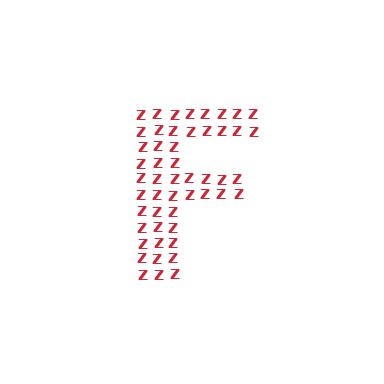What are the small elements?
The small elements are letter Z's.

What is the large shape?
The large shape is the letter F.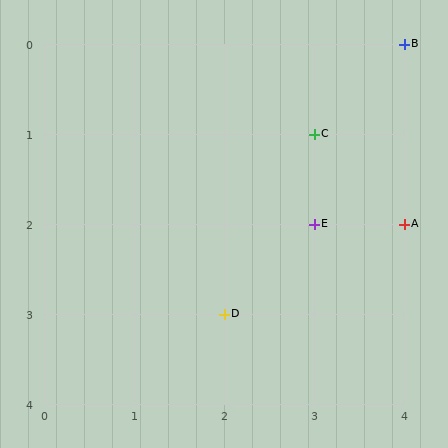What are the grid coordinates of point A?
Point A is at grid coordinates (4, 2).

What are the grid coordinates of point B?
Point B is at grid coordinates (4, 0).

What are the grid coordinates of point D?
Point D is at grid coordinates (2, 3).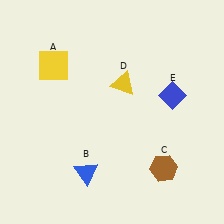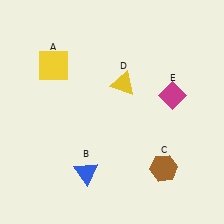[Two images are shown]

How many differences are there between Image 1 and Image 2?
There is 1 difference between the two images.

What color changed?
The diamond (E) changed from blue in Image 1 to magenta in Image 2.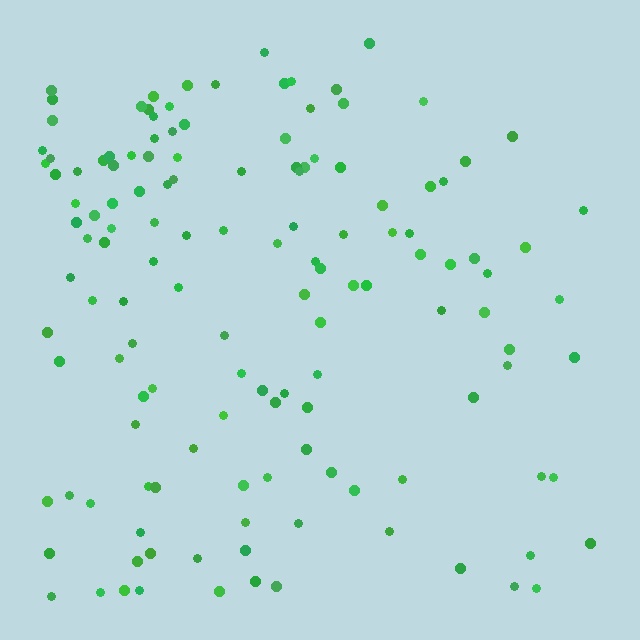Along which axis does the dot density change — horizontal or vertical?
Horizontal.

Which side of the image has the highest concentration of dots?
The left.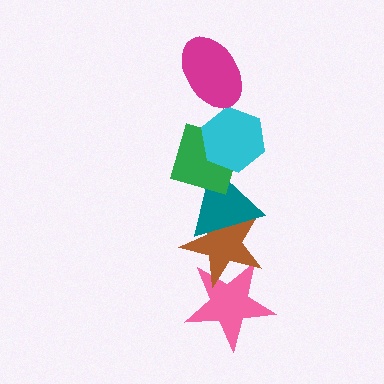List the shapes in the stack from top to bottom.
From top to bottom: the magenta ellipse, the cyan hexagon, the green diamond, the teal triangle, the brown star, the pink star.